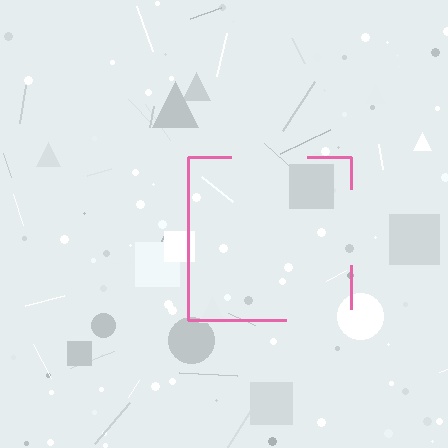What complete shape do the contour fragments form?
The contour fragments form a square.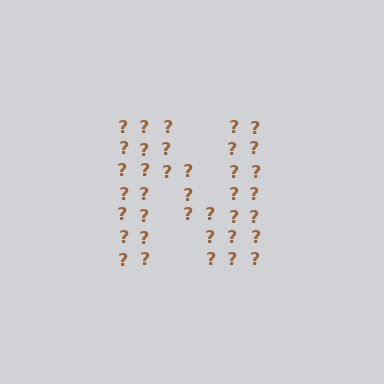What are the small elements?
The small elements are question marks.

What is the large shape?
The large shape is the letter N.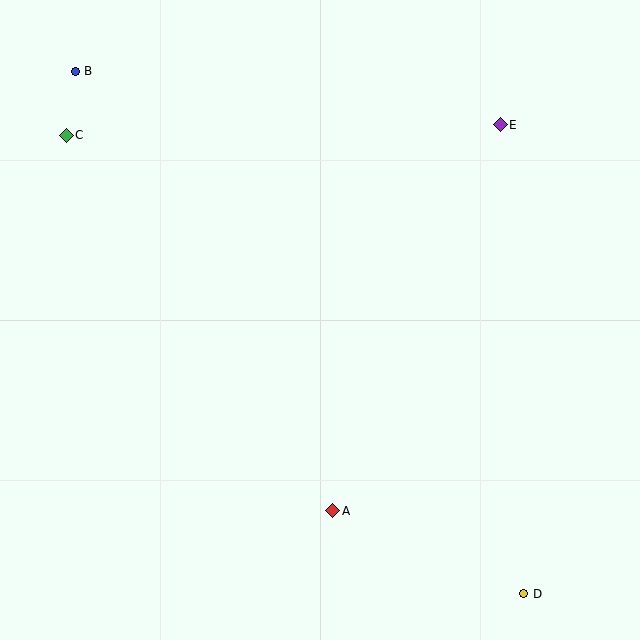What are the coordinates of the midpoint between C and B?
The midpoint between C and B is at (71, 103).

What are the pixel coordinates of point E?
Point E is at (500, 125).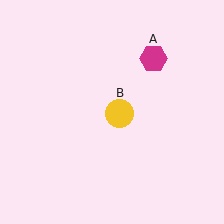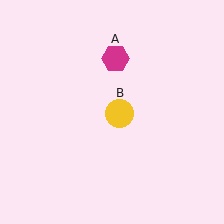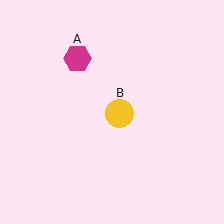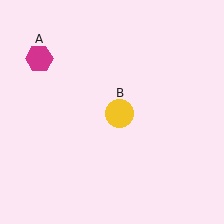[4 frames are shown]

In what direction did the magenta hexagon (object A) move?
The magenta hexagon (object A) moved left.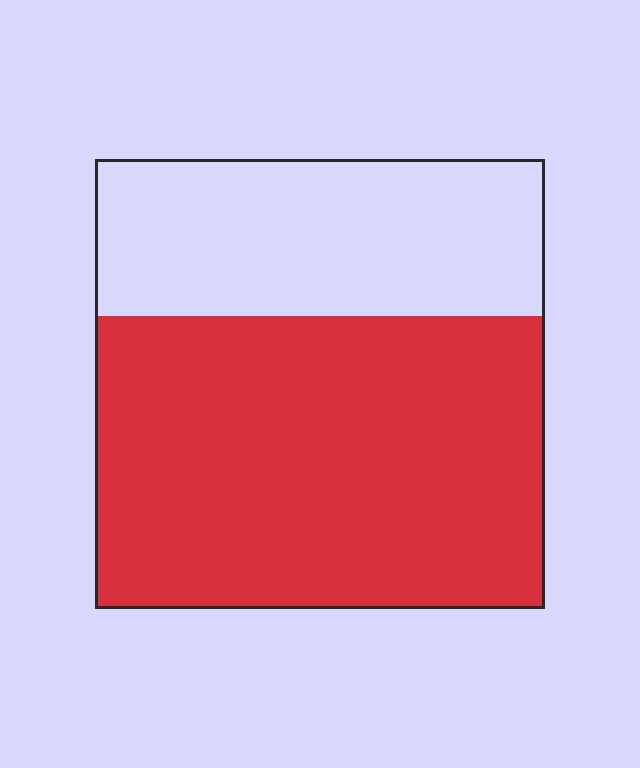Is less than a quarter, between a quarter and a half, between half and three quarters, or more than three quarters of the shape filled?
Between half and three quarters.